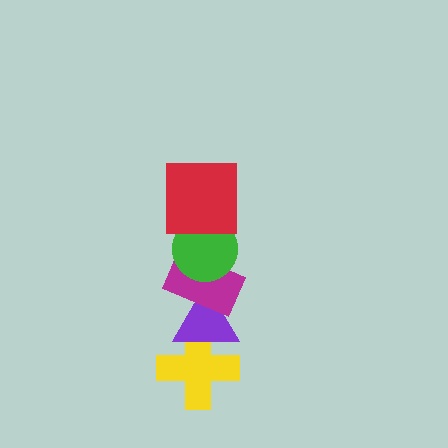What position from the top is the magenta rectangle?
The magenta rectangle is 3rd from the top.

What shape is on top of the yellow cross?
The purple triangle is on top of the yellow cross.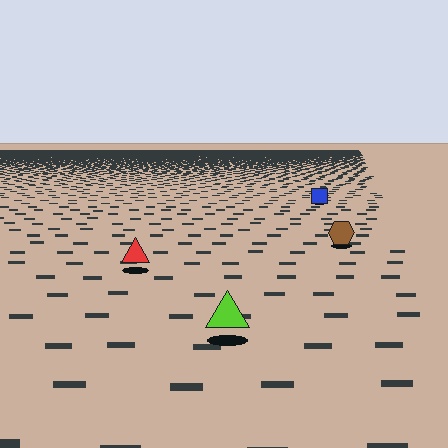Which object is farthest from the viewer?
The blue square is farthest from the viewer. It appears smaller and the ground texture around it is denser.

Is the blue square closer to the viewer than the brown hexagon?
No. The brown hexagon is closer — you can tell from the texture gradient: the ground texture is coarser near it.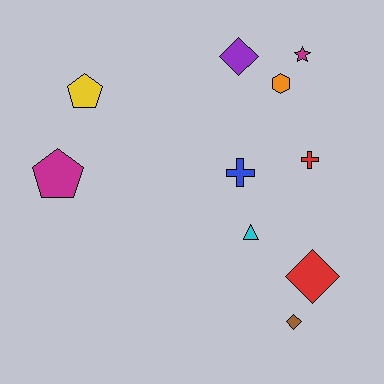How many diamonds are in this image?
There are 3 diamonds.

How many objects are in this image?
There are 10 objects.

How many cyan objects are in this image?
There is 1 cyan object.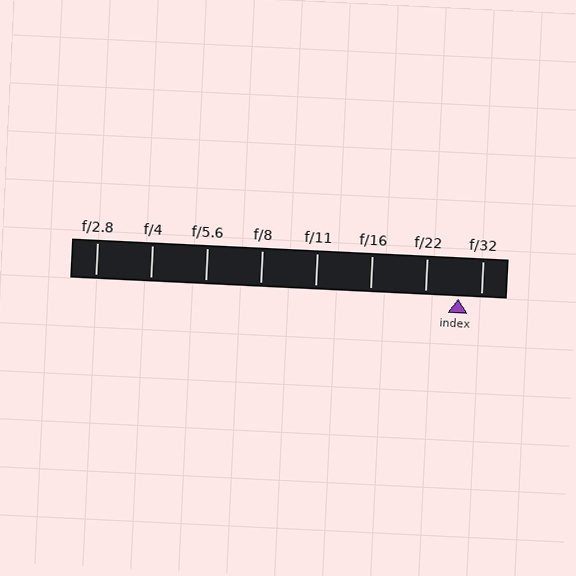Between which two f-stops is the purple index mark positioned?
The index mark is between f/22 and f/32.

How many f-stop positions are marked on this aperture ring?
There are 8 f-stop positions marked.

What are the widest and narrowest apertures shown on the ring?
The widest aperture shown is f/2.8 and the narrowest is f/32.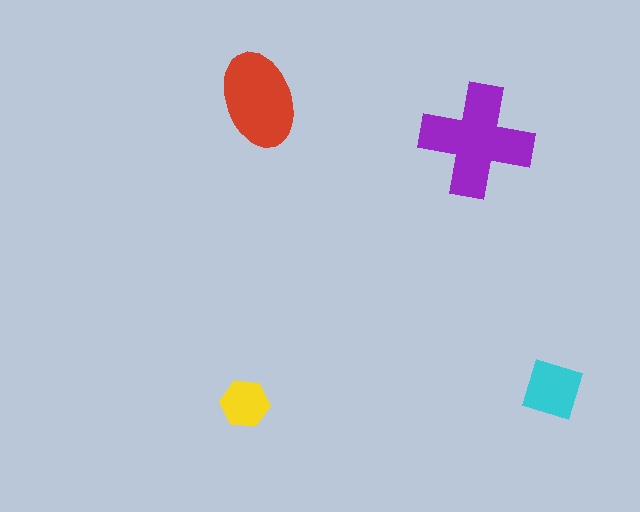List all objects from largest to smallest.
The purple cross, the red ellipse, the cyan square, the yellow hexagon.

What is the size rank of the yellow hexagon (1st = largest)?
4th.